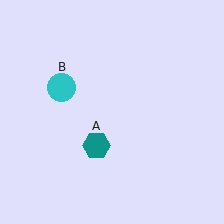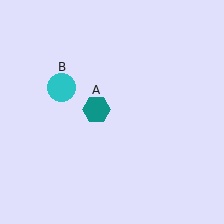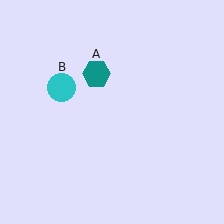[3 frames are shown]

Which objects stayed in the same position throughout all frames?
Cyan circle (object B) remained stationary.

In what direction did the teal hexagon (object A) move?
The teal hexagon (object A) moved up.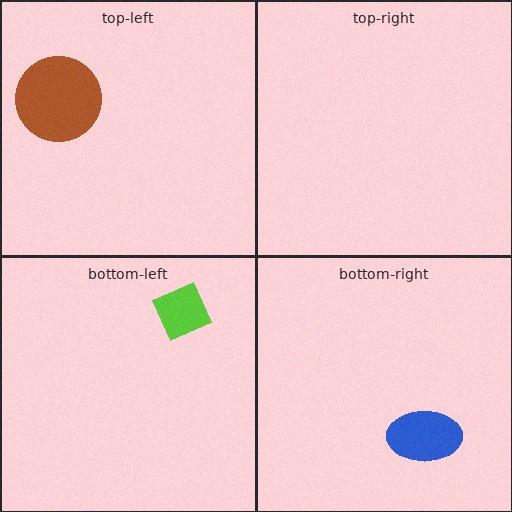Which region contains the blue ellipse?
The bottom-right region.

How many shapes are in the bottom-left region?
1.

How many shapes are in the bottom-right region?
1.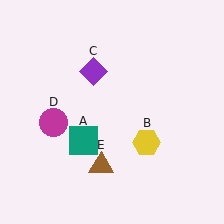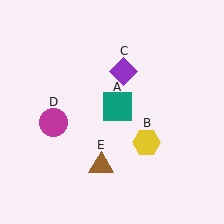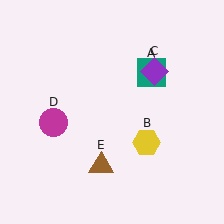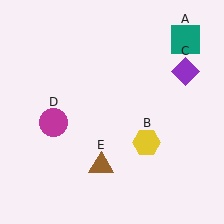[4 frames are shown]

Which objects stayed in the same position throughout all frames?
Yellow hexagon (object B) and magenta circle (object D) and brown triangle (object E) remained stationary.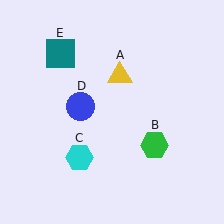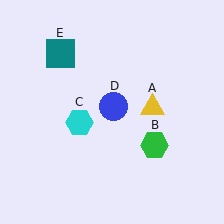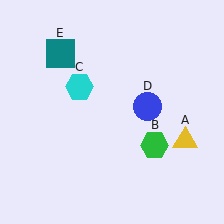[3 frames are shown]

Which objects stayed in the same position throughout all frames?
Green hexagon (object B) and teal square (object E) remained stationary.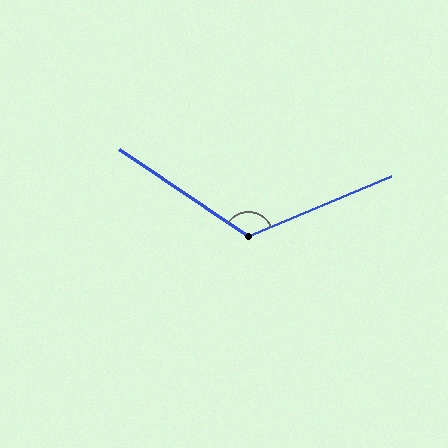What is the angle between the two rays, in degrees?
Approximately 123 degrees.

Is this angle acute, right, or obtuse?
It is obtuse.